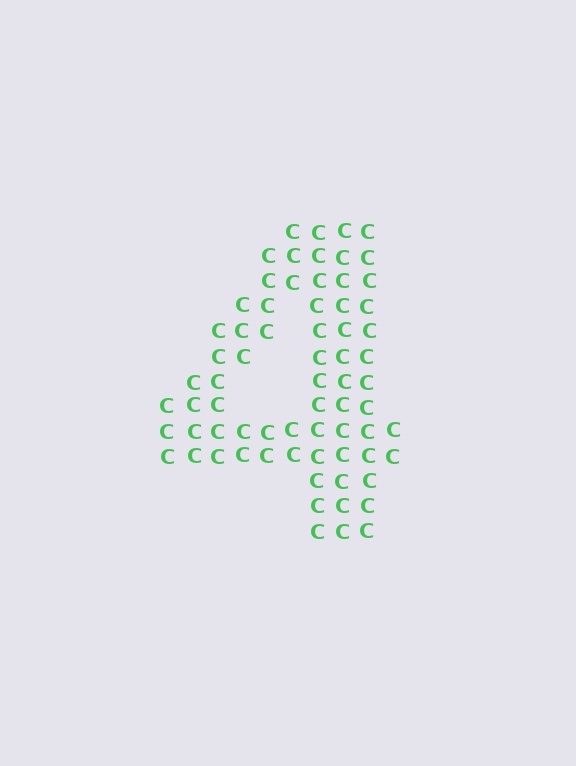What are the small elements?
The small elements are letter C's.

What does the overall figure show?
The overall figure shows the digit 4.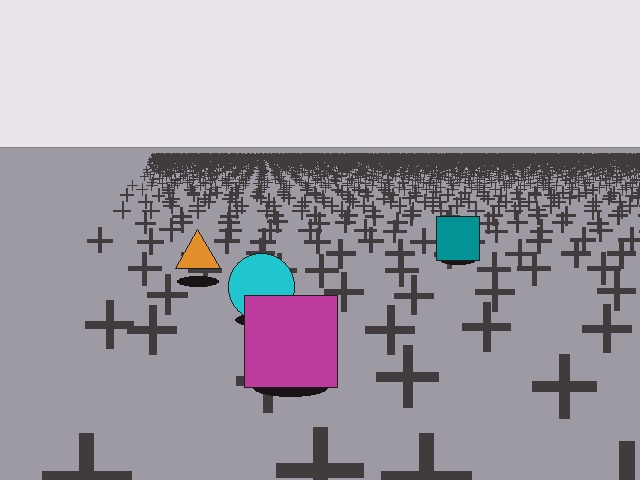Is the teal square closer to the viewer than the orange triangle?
No. The orange triangle is closer — you can tell from the texture gradient: the ground texture is coarser near it.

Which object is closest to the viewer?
The magenta square is closest. The texture marks near it are larger and more spread out.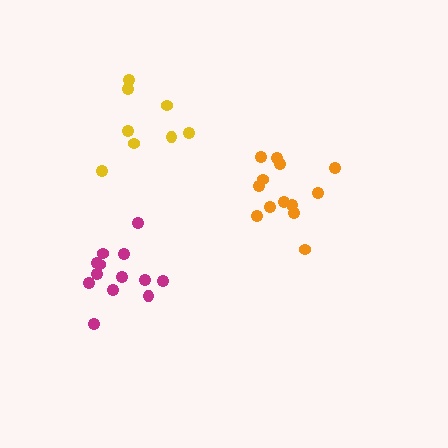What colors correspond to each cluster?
The clusters are colored: magenta, orange, yellow.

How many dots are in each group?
Group 1: 13 dots, Group 2: 13 dots, Group 3: 8 dots (34 total).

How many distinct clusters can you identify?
There are 3 distinct clusters.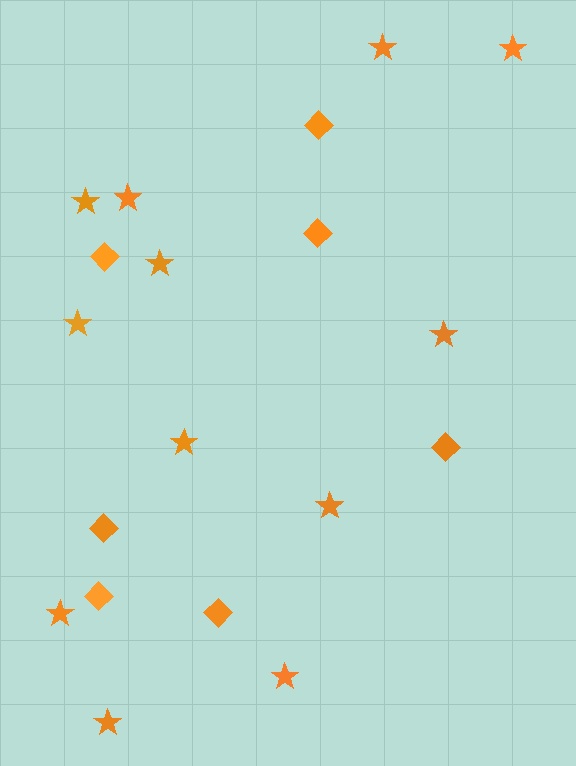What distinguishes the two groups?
There are 2 groups: one group of stars (12) and one group of diamonds (7).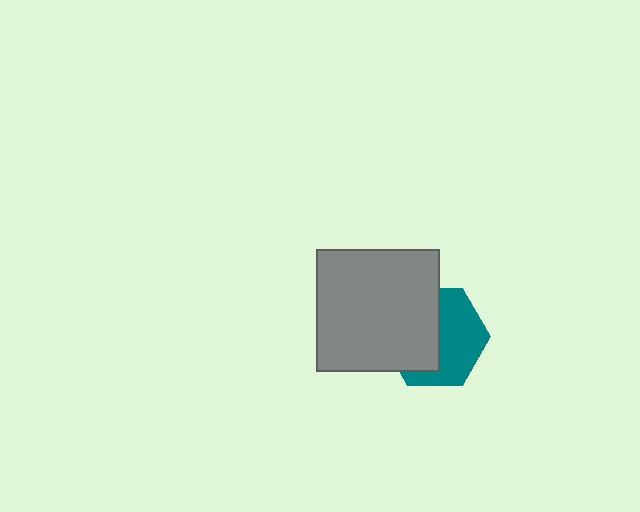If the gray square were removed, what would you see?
You would see the complete teal hexagon.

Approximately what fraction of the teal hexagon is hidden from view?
Roughly 49% of the teal hexagon is hidden behind the gray square.